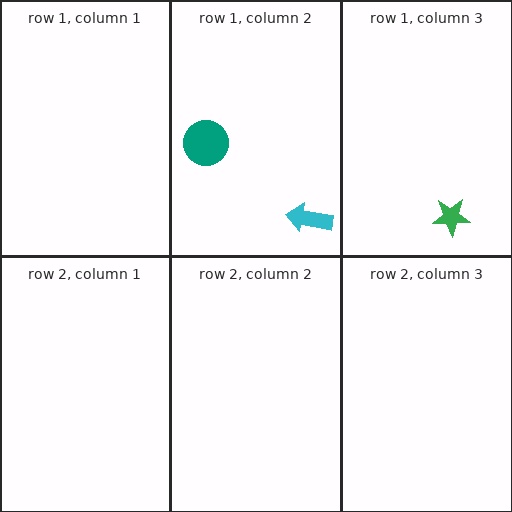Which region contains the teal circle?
The row 1, column 2 region.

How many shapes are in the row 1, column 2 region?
2.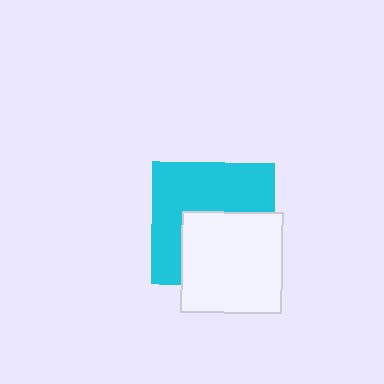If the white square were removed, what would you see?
You would see the complete cyan square.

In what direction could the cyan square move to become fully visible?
The cyan square could move up. That would shift it out from behind the white square entirely.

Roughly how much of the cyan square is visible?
About half of it is visible (roughly 55%).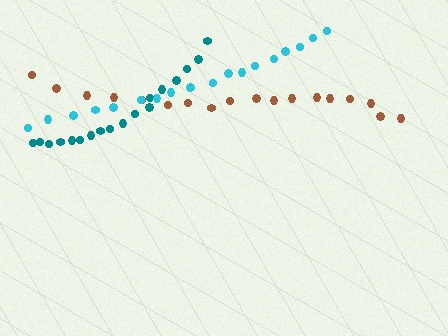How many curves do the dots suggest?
There are 3 distinct paths.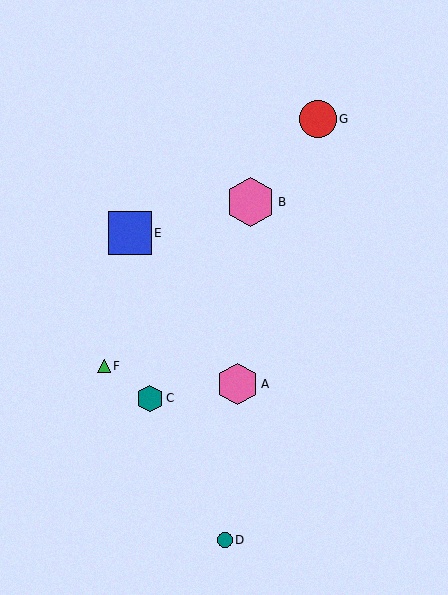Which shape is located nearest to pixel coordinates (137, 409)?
The teal hexagon (labeled C) at (150, 398) is nearest to that location.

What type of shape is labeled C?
Shape C is a teal hexagon.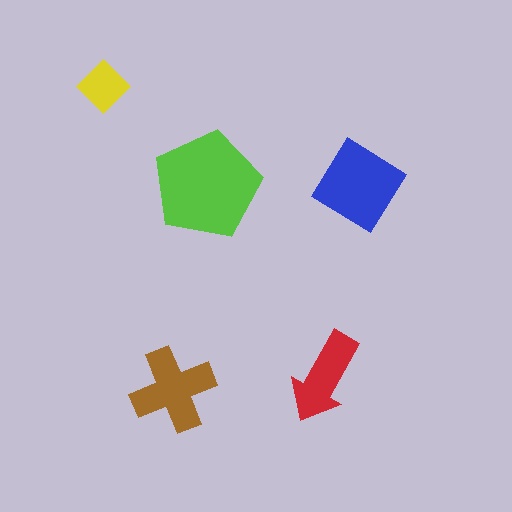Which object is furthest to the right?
The blue diamond is rightmost.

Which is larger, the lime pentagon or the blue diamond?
The lime pentagon.